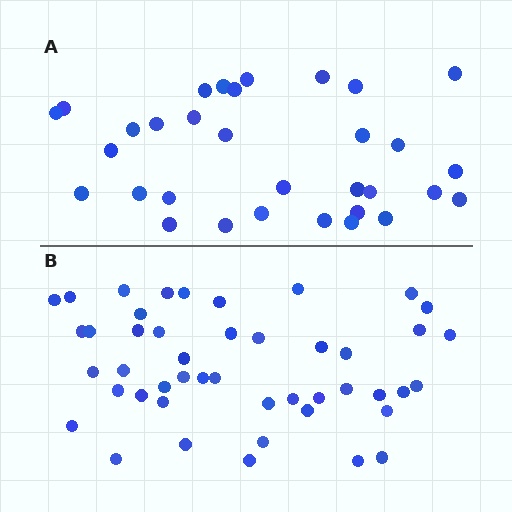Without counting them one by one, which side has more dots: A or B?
Region B (the bottom region) has more dots.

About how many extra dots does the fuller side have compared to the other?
Region B has approximately 15 more dots than region A.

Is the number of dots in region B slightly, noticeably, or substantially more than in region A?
Region B has noticeably more, but not dramatically so. The ratio is roughly 1.4 to 1.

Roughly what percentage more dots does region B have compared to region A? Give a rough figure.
About 45% more.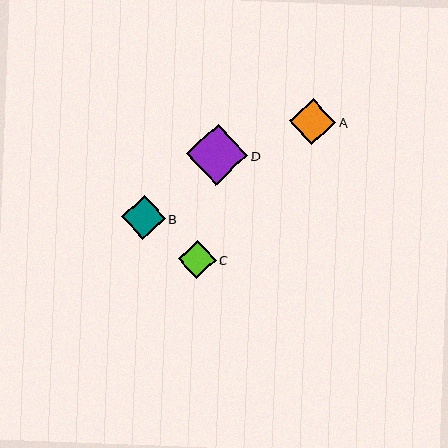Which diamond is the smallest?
Diamond C is the smallest with a size of approximately 38 pixels.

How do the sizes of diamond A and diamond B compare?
Diamond A and diamond B are approximately the same size.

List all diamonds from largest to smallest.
From largest to smallest: D, A, B, C.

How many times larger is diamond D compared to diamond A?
Diamond D is approximately 1.3 times the size of diamond A.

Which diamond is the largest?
Diamond D is the largest with a size of approximately 61 pixels.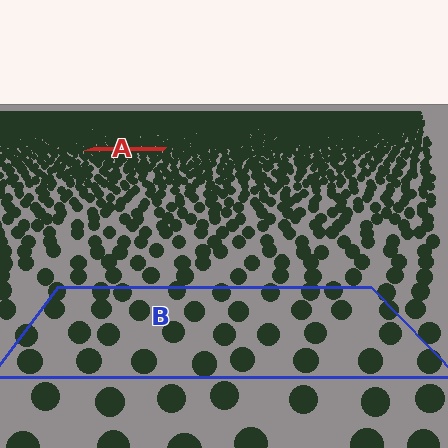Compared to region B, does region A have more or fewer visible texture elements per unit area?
Region A has more texture elements per unit area — they are packed more densely because it is farther away.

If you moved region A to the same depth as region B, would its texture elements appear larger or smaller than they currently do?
They would appear larger. At a closer depth, the same texture elements are projected at a bigger on-screen size.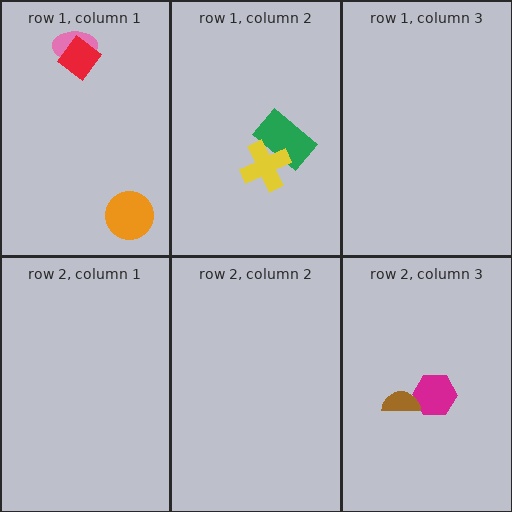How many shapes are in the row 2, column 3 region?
2.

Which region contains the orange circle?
The row 1, column 1 region.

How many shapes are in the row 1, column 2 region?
2.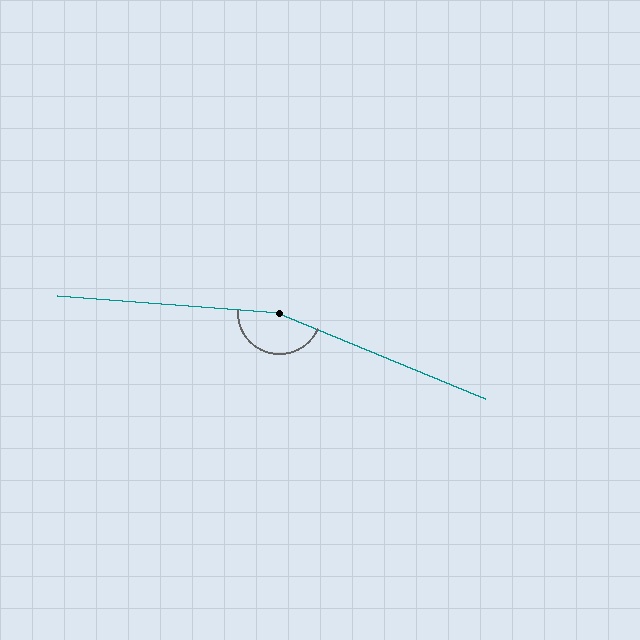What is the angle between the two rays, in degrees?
Approximately 162 degrees.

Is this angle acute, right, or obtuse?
It is obtuse.